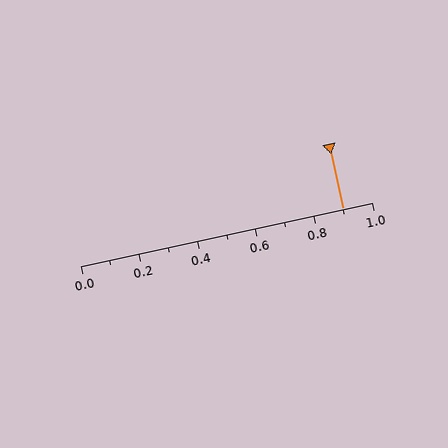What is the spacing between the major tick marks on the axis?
The major ticks are spaced 0.2 apart.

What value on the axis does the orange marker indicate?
The marker indicates approximately 0.9.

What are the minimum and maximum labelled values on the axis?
The axis runs from 0.0 to 1.0.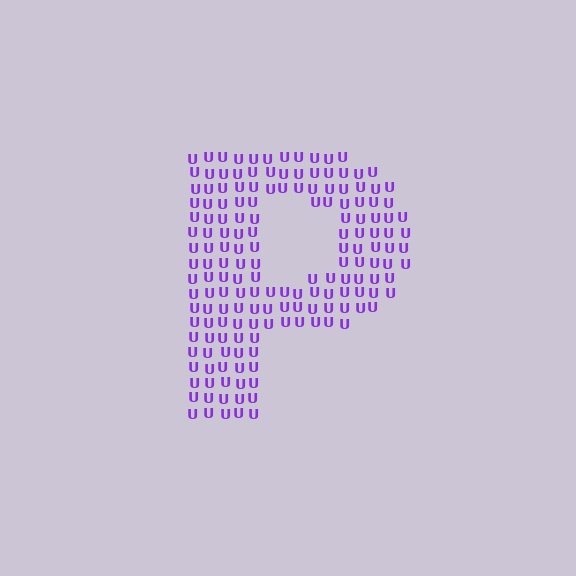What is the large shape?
The large shape is the letter P.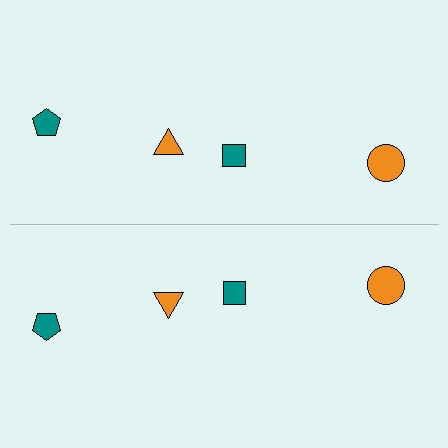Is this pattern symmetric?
Yes, this pattern has bilateral (reflection) symmetry.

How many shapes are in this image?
There are 8 shapes in this image.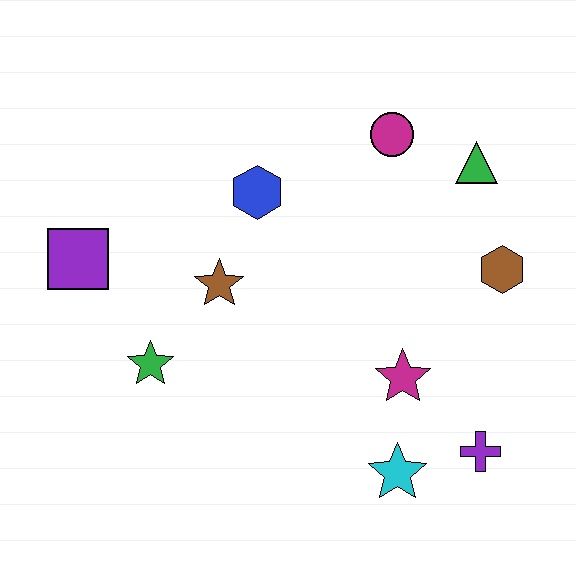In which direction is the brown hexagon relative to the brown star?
The brown hexagon is to the right of the brown star.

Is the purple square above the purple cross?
Yes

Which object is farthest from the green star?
The green triangle is farthest from the green star.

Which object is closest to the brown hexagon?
The green triangle is closest to the brown hexagon.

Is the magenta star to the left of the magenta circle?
No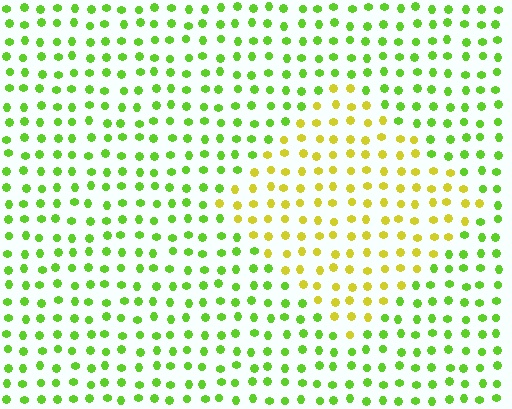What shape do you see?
I see a diamond.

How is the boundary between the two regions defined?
The boundary is defined purely by a slight shift in hue (about 42 degrees). Spacing, size, and orientation are identical on both sides.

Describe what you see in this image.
The image is filled with small lime elements in a uniform arrangement. A diamond-shaped region is visible where the elements are tinted to a slightly different hue, forming a subtle color boundary.